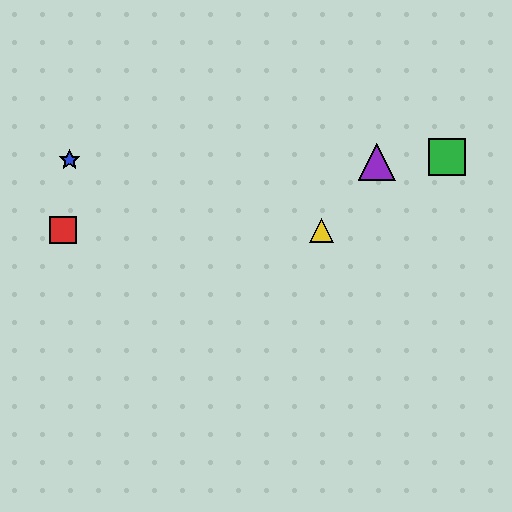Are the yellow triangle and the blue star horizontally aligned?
No, the yellow triangle is at y≈230 and the blue star is at y≈160.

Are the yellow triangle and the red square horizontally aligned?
Yes, both are at y≈230.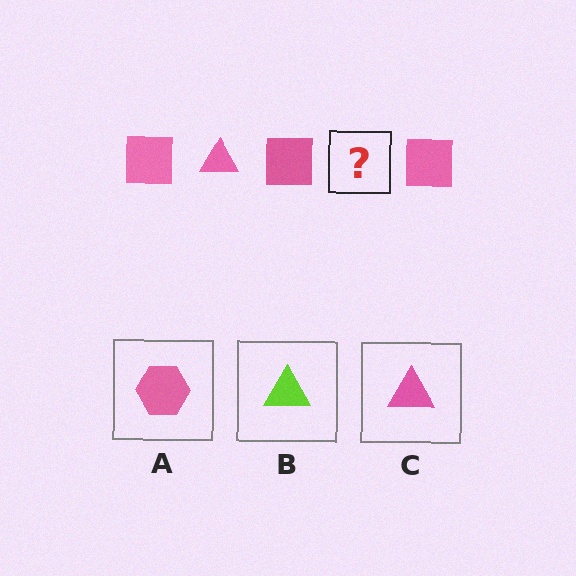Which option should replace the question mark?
Option C.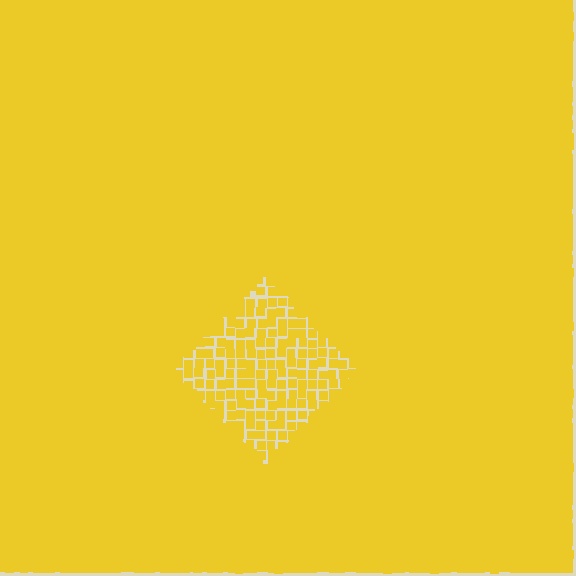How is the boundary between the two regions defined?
The boundary is defined by a change in element density (approximately 2.3x ratio). All elements are the same color, size, and shape.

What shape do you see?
I see a diamond.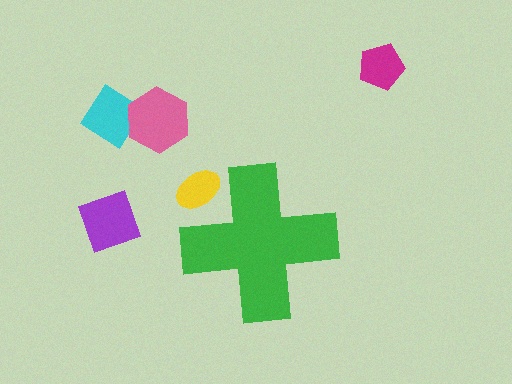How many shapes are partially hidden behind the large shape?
1 shape is partially hidden.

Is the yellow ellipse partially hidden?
Yes, the yellow ellipse is partially hidden behind the green cross.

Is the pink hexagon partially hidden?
No, the pink hexagon is fully visible.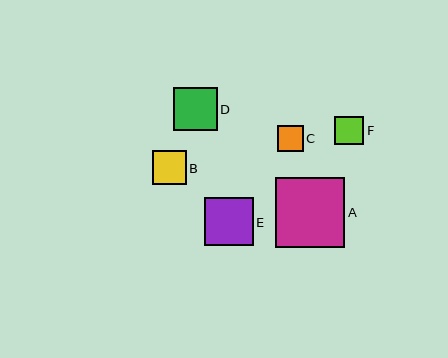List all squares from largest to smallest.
From largest to smallest: A, E, D, B, F, C.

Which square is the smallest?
Square C is the smallest with a size of approximately 26 pixels.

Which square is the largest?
Square A is the largest with a size of approximately 70 pixels.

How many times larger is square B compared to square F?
Square B is approximately 1.2 times the size of square F.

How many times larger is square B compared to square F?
Square B is approximately 1.2 times the size of square F.